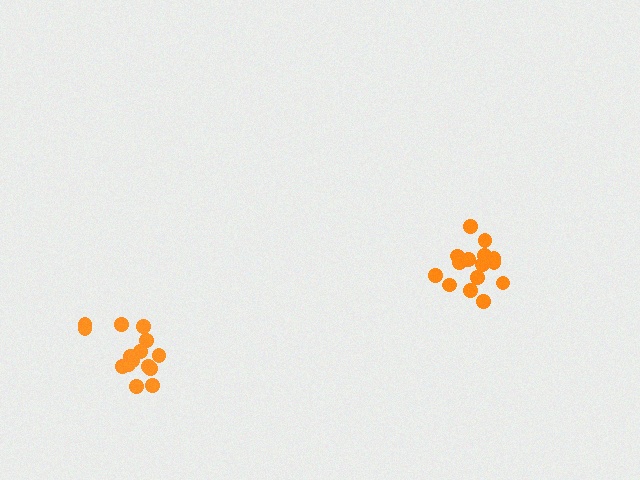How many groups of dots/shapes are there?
There are 2 groups.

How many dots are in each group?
Group 1: 16 dots, Group 2: 16 dots (32 total).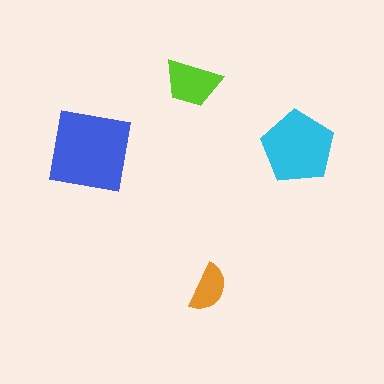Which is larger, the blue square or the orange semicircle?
The blue square.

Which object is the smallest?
The orange semicircle.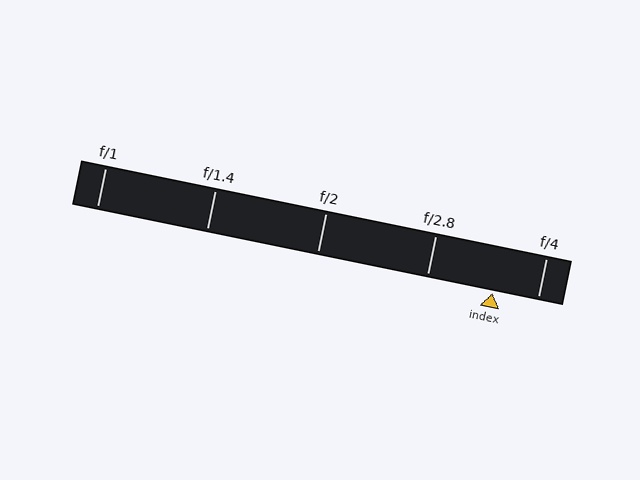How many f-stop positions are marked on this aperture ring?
There are 5 f-stop positions marked.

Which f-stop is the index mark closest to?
The index mark is closest to f/4.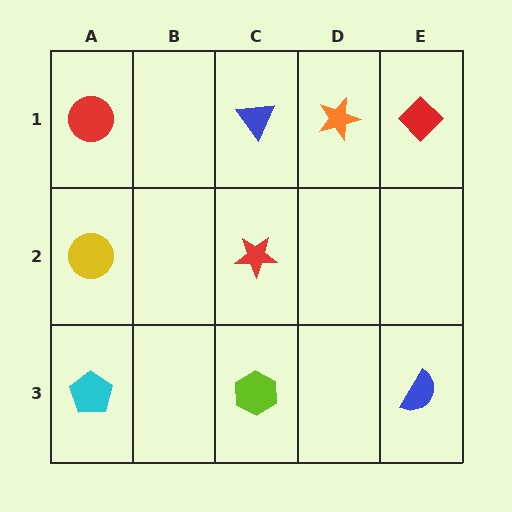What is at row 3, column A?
A cyan pentagon.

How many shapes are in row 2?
2 shapes.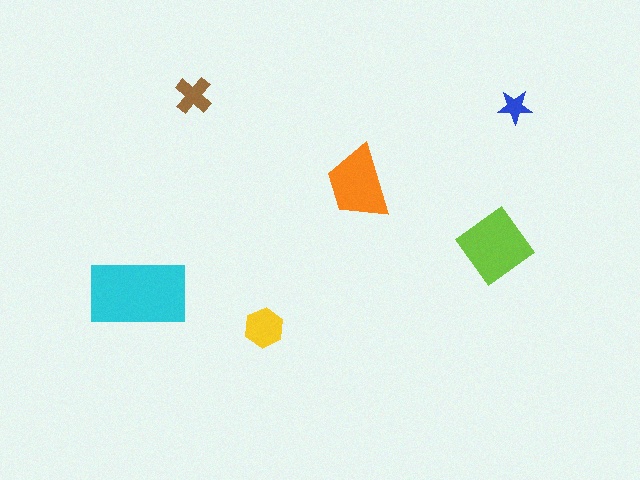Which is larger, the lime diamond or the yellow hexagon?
The lime diamond.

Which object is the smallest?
The blue star.